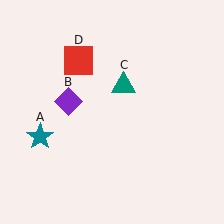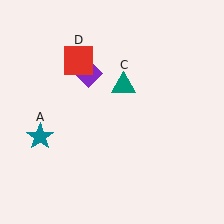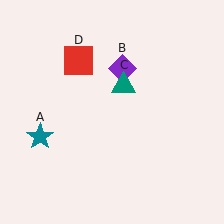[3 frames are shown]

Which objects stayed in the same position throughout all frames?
Teal star (object A) and teal triangle (object C) and red square (object D) remained stationary.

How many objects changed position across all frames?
1 object changed position: purple diamond (object B).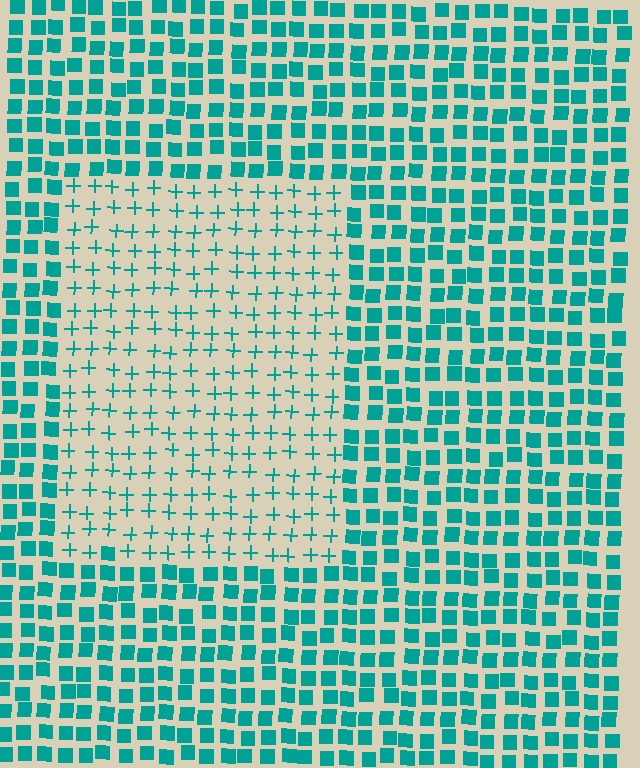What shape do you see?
I see a rectangle.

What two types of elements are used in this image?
The image uses plus signs inside the rectangle region and squares outside it.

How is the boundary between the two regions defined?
The boundary is defined by a change in element shape: plus signs inside vs. squares outside. All elements share the same color and spacing.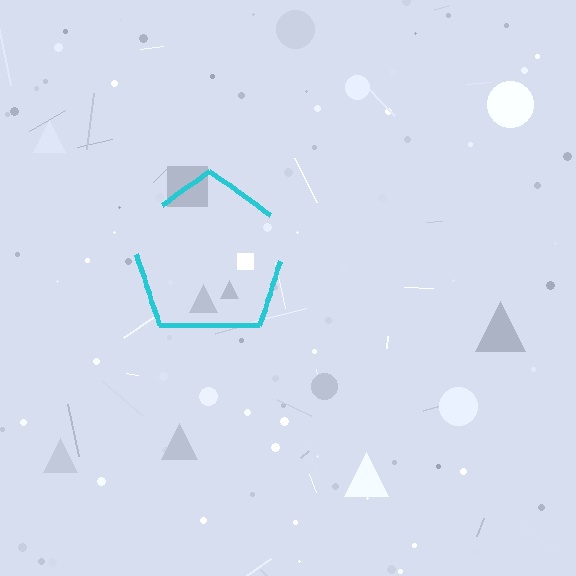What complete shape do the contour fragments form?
The contour fragments form a pentagon.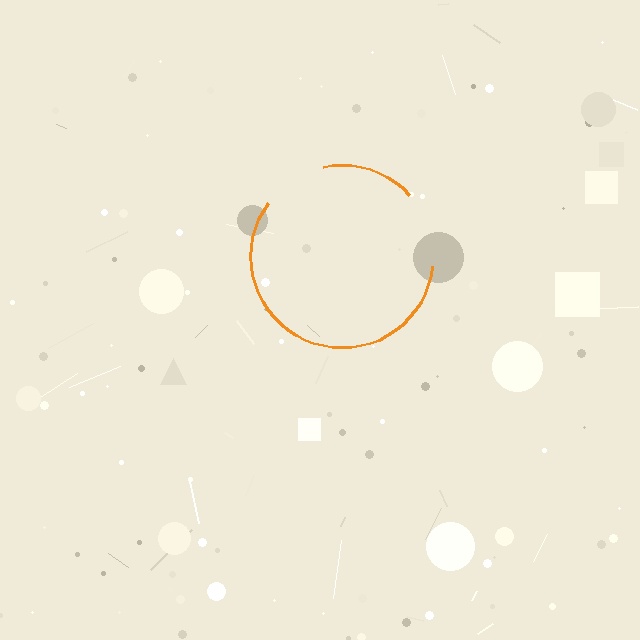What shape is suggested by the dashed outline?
The dashed outline suggests a circle.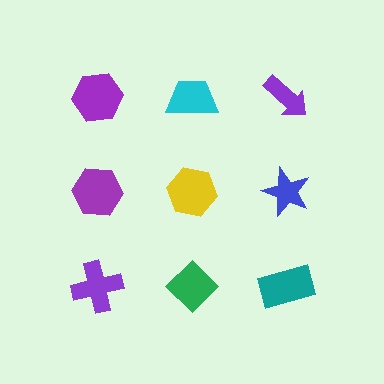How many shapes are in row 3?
3 shapes.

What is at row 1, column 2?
A cyan trapezoid.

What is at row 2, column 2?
A yellow hexagon.